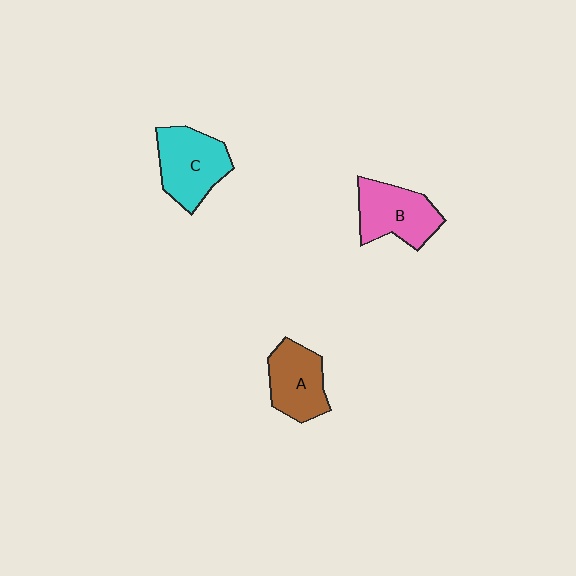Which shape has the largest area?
Shape C (cyan).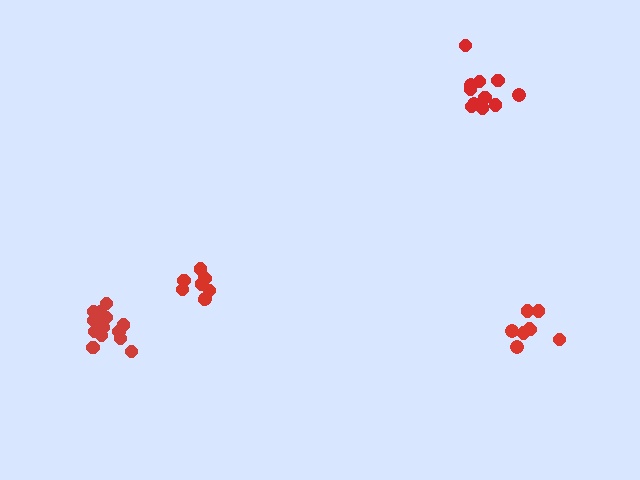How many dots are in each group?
Group 1: 13 dots, Group 2: 8 dots, Group 3: 12 dots, Group 4: 8 dots (41 total).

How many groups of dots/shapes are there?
There are 4 groups.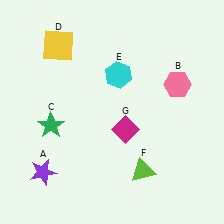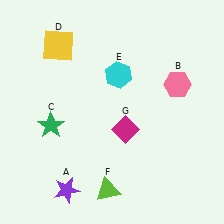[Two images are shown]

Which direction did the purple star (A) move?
The purple star (A) moved right.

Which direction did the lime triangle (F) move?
The lime triangle (F) moved left.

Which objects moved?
The objects that moved are: the purple star (A), the lime triangle (F).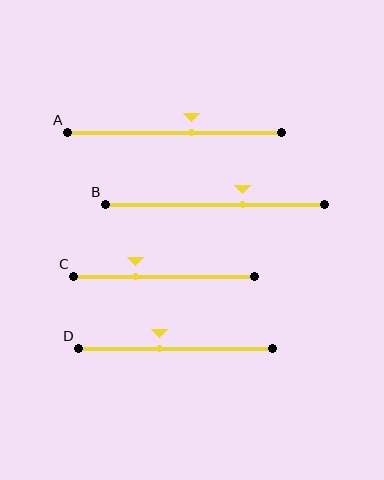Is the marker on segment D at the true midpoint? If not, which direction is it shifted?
No, the marker on segment D is shifted to the left by about 8% of the segment length.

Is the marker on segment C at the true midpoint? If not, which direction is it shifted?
No, the marker on segment C is shifted to the left by about 16% of the segment length.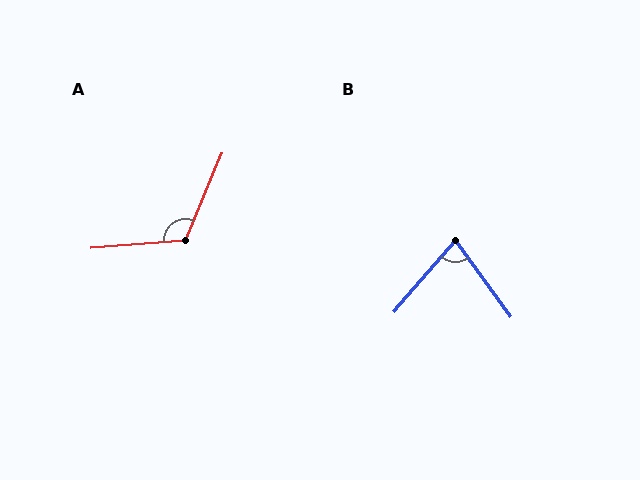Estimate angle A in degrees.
Approximately 117 degrees.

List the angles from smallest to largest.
B (77°), A (117°).